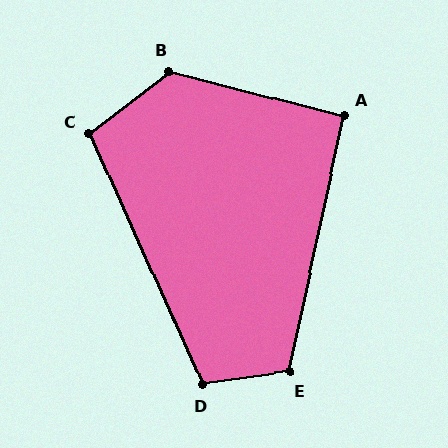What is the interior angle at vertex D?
Approximately 106 degrees (obtuse).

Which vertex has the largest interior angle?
B, at approximately 128 degrees.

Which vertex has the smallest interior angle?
A, at approximately 92 degrees.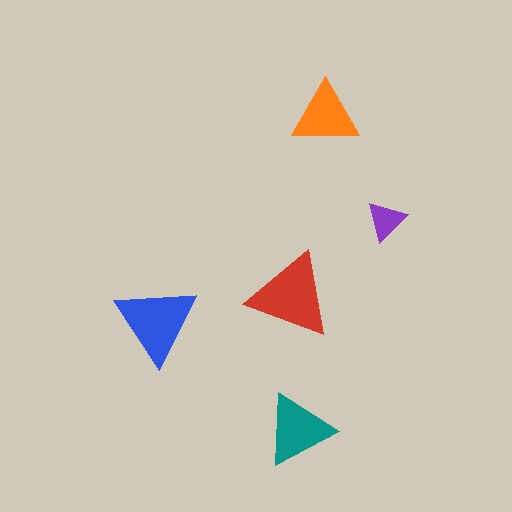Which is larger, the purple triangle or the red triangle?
The red one.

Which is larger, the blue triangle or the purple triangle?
The blue one.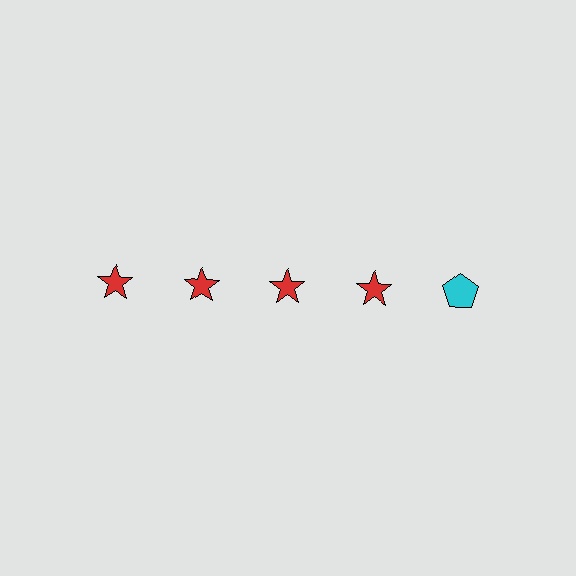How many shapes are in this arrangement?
There are 5 shapes arranged in a grid pattern.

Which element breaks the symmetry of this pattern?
The cyan pentagon in the top row, rightmost column breaks the symmetry. All other shapes are red stars.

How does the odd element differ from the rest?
It differs in both color (cyan instead of red) and shape (pentagon instead of star).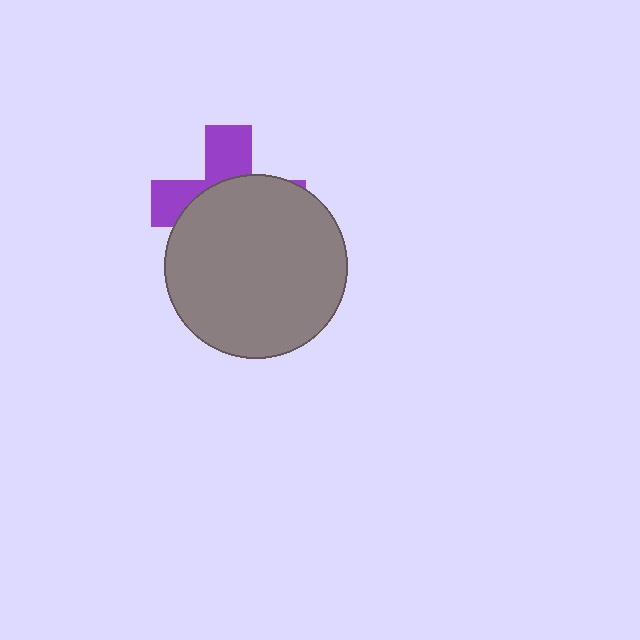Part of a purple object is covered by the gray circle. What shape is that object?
It is a cross.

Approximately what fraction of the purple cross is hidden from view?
Roughly 64% of the purple cross is hidden behind the gray circle.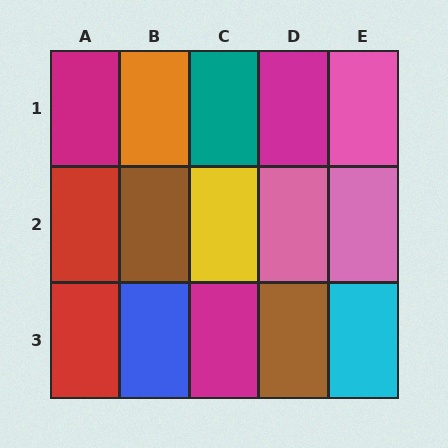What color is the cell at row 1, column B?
Orange.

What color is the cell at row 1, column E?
Pink.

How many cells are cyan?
1 cell is cyan.